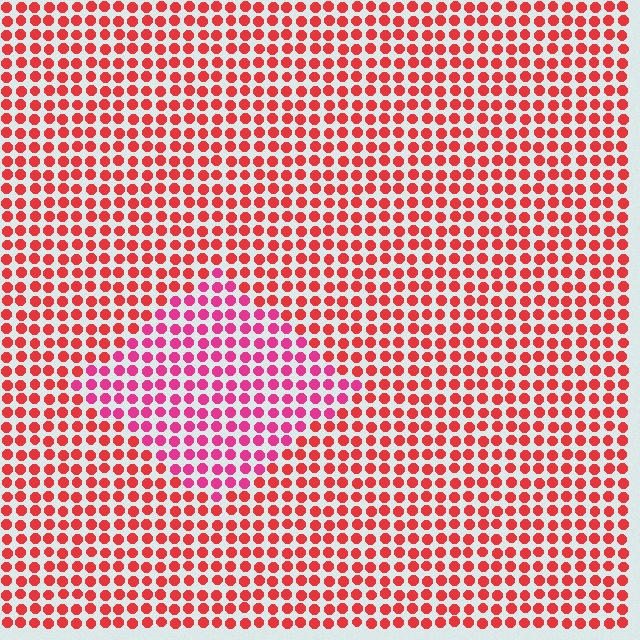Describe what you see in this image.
The image is filled with small red elements in a uniform arrangement. A diamond-shaped region is visible where the elements are tinted to a slightly different hue, forming a subtle color boundary.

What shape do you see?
I see a diamond.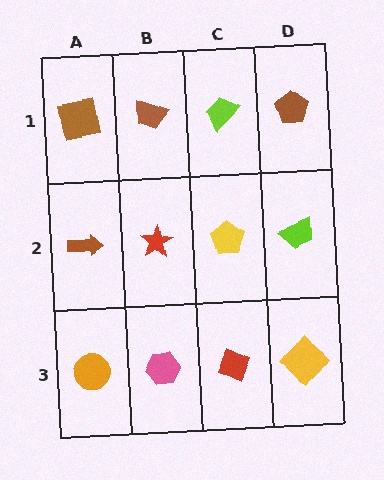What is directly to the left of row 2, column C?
A red star.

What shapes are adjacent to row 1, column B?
A red star (row 2, column B), a brown square (row 1, column A), a lime trapezoid (row 1, column C).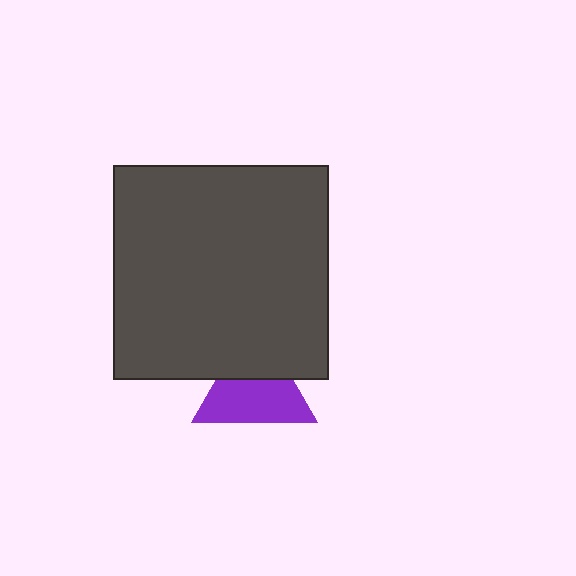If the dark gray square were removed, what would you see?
You would see the complete purple triangle.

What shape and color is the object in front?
The object in front is a dark gray square.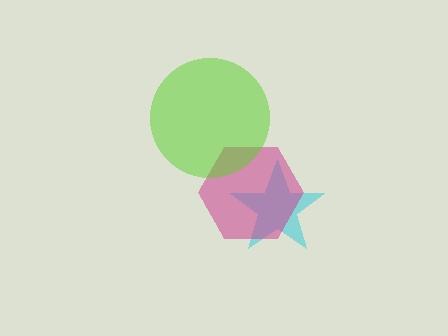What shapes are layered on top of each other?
The layered shapes are: a cyan star, a magenta hexagon, a lime circle.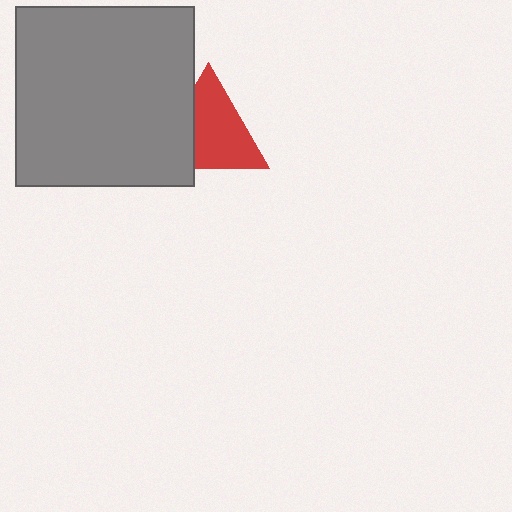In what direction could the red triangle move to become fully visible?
The red triangle could move right. That would shift it out from behind the gray square entirely.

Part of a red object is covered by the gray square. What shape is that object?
It is a triangle.